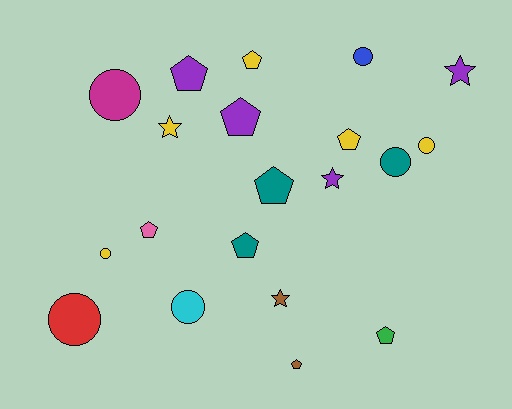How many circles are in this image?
There are 7 circles.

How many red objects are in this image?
There is 1 red object.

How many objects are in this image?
There are 20 objects.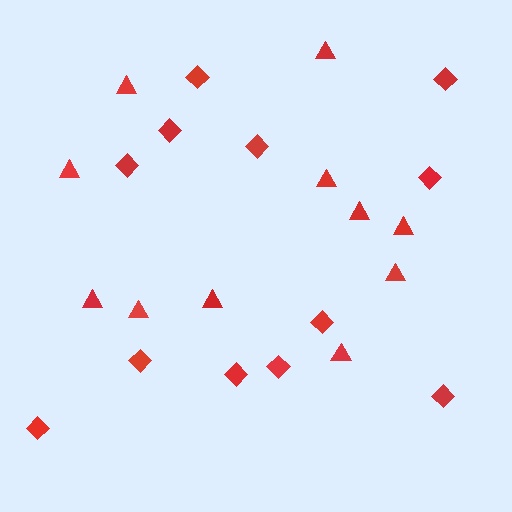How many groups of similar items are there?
There are 2 groups: one group of triangles (11) and one group of diamonds (12).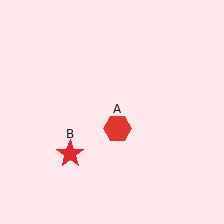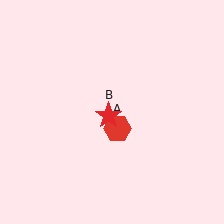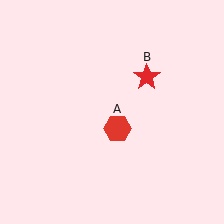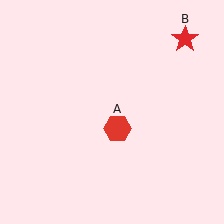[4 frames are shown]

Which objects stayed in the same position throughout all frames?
Red hexagon (object A) remained stationary.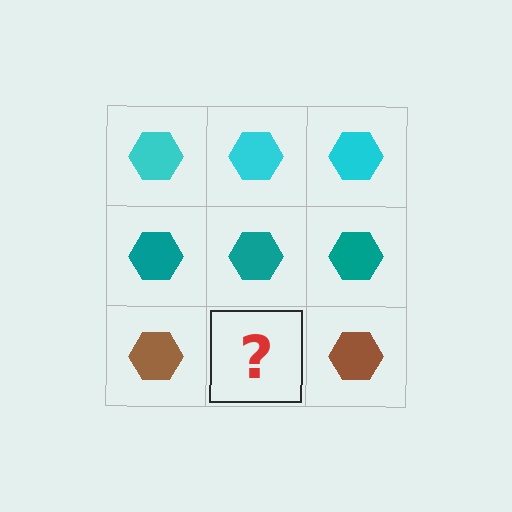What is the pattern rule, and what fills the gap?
The rule is that each row has a consistent color. The gap should be filled with a brown hexagon.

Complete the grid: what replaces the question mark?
The question mark should be replaced with a brown hexagon.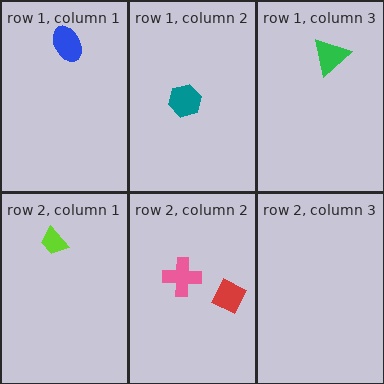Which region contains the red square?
The row 2, column 2 region.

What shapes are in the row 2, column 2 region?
The red square, the pink cross.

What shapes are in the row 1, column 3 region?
The green triangle.